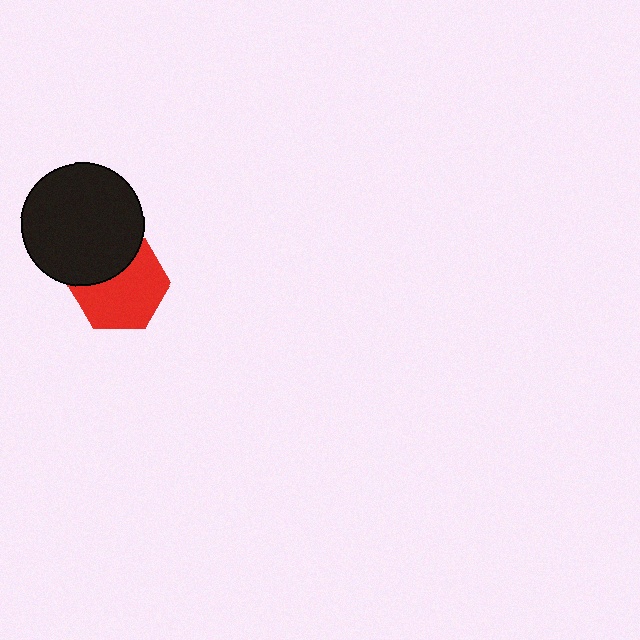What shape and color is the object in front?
The object in front is a black circle.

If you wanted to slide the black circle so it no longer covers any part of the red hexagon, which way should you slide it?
Slide it up — that is the most direct way to separate the two shapes.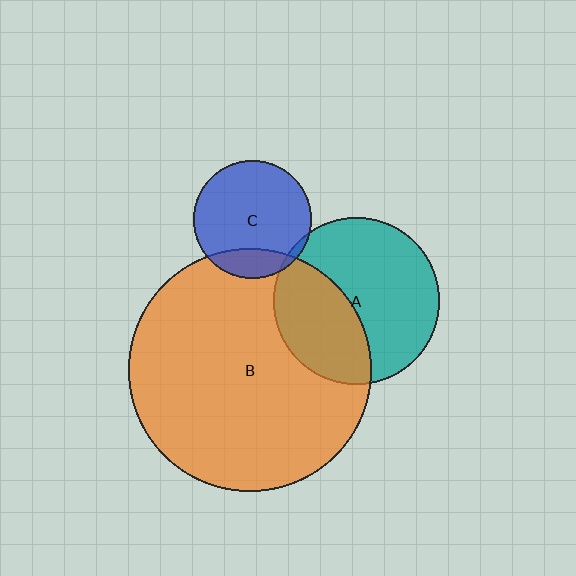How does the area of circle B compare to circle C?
Approximately 4.2 times.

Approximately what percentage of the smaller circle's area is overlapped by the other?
Approximately 40%.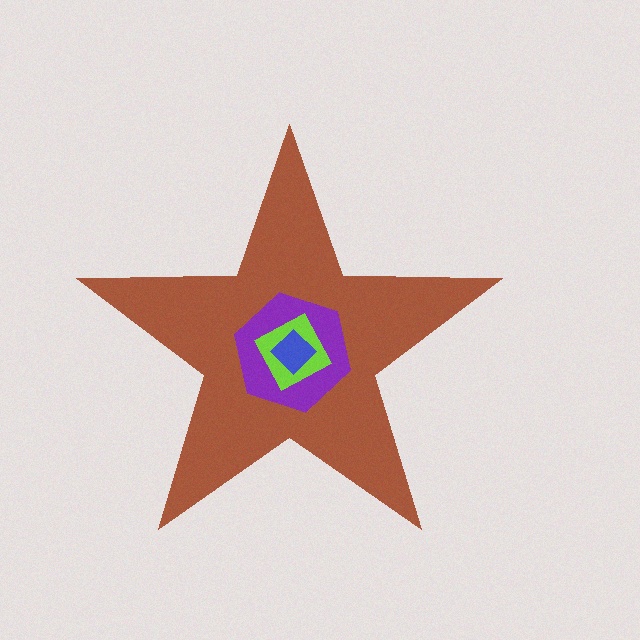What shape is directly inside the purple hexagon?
The lime square.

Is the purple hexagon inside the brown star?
Yes.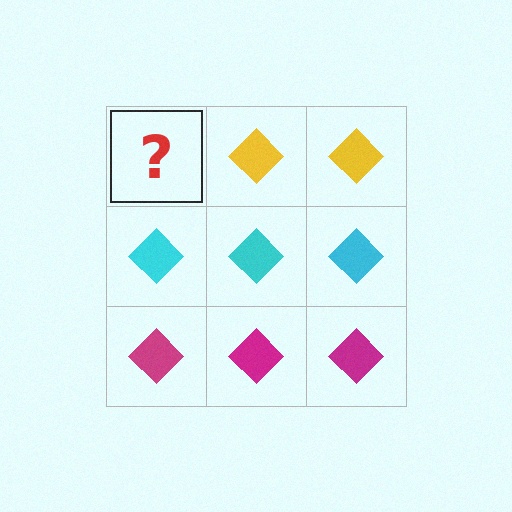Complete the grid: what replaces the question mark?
The question mark should be replaced with a yellow diamond.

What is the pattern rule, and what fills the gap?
The rule is that each row has a consistent color. The gap should be filled with a yellow diamond.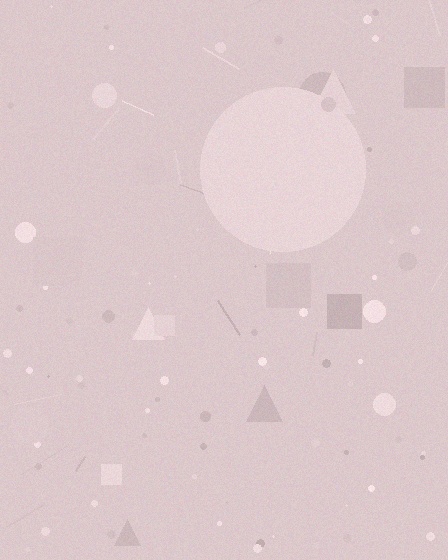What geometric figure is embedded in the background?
A circle is embedded in the background.